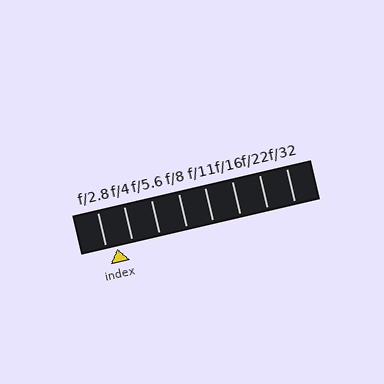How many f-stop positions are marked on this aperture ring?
There are 8 f-stop positions marked.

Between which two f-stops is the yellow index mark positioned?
The index mark is between f/2.8 and f/4.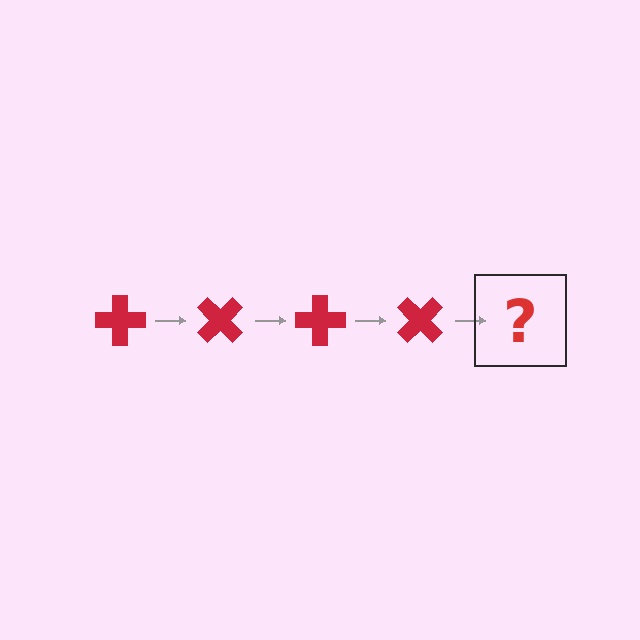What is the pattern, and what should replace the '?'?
The pattern is that the cross rotates 45 degrees each step. The '?' should be a red cross rotated 180 degrees.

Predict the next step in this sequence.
The next step is a red cross rotated 180 degrees.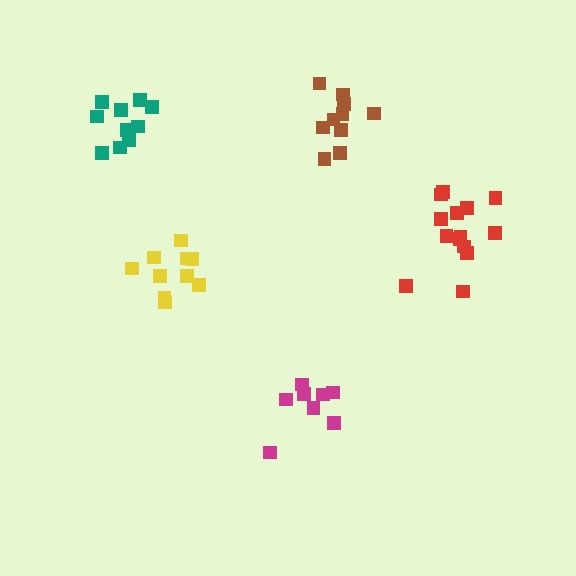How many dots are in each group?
Group 1: 10 dots, Group 2: 8 dots, Group 3: 14 dots, Group 4: 10 dots, Group 5: 10 dots (52 total).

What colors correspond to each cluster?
The clusters are colored: teal, magenta, red, yellow, brown.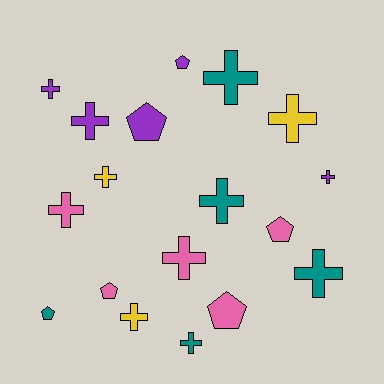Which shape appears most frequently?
Cross, with 12 objects.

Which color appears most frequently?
Pink, with 5 objects.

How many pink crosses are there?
There are 2 pink crosses.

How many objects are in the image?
There are 18 objects.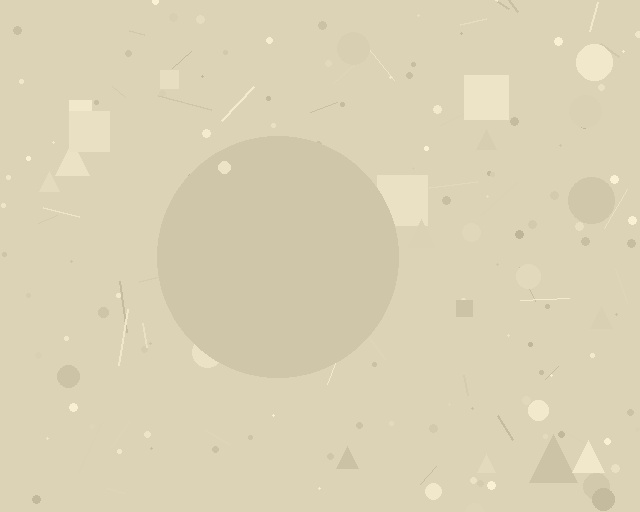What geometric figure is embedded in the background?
A circle is embedded in the background.